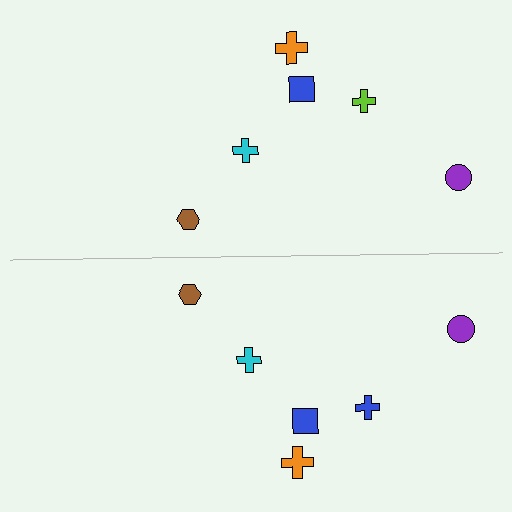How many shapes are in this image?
There are 12 shapes in this image.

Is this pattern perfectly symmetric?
No, the pattern is not perfectly symmetric. The blue cross on the bottom side breaks the symmetry — its mirror counterpart is lime.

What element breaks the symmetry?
The blue cross on the bottom side breaks the symmetry — its mirror counterpart is lime.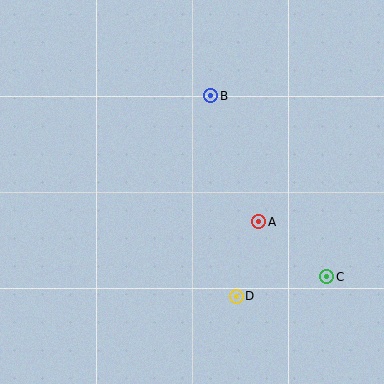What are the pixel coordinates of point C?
Point C is at (327, 277).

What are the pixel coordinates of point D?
Point D is at (236, 296).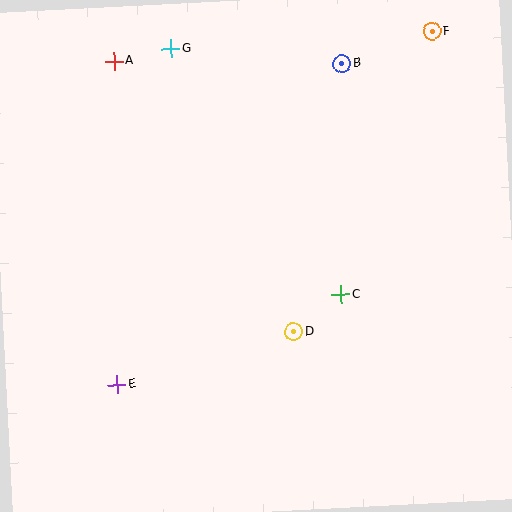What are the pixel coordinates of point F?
Point F is at (432, 32).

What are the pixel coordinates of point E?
Point E is at (117, 385).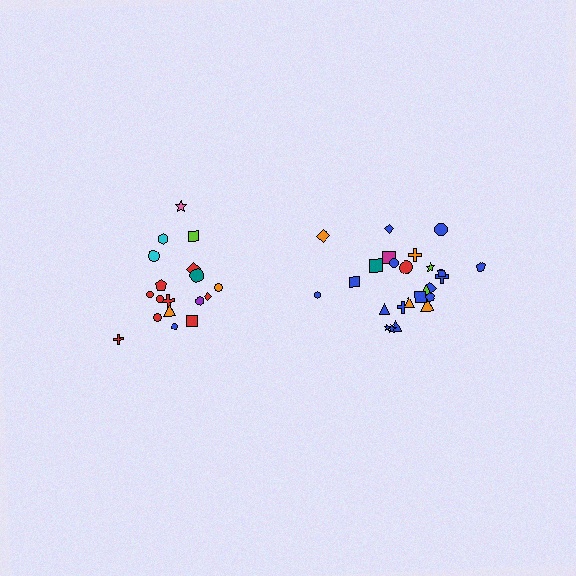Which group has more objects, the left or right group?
The right group.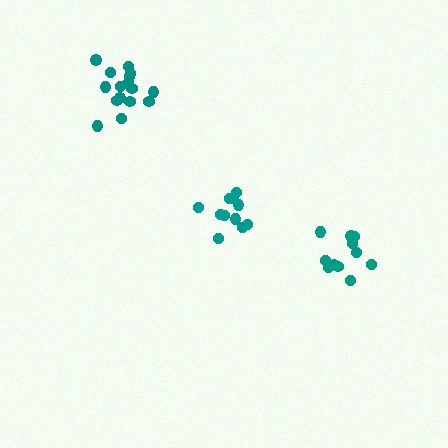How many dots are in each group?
Group 1: 11 dots, Group 2: 16 dots, Group 3: 12 dots (39 total).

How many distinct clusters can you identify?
There are 3 distinct clusters.